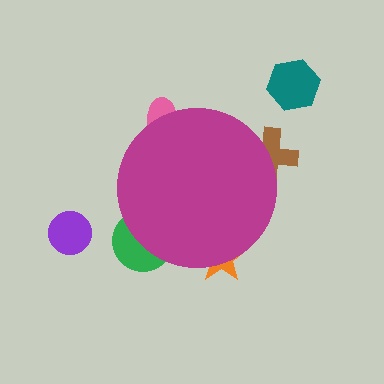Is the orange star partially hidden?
Yes, the orange star is partially hidden behind the magenta circle.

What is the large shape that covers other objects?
A magenta circle.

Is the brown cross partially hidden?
Yes, the brown cross is partially hidden behind the magenta circle.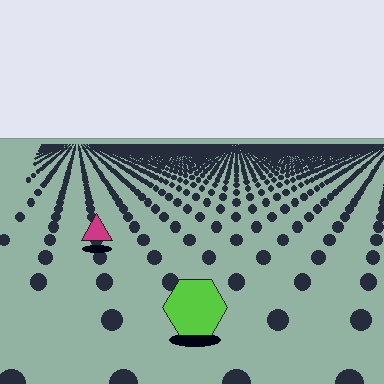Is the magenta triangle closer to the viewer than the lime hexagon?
No. The lime hexagon is closer — you can tell from the texture gradient: the ground texture is coarser near it.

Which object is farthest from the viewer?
The magenta triangle is farthest from the viewer. It appears smaller and the ground texture around it is denser.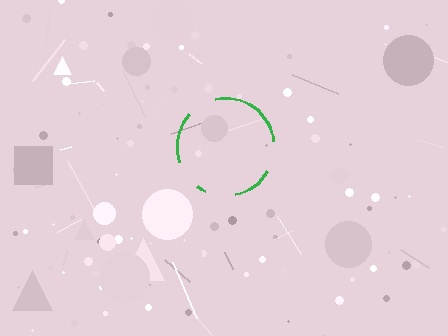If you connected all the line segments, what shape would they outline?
They would outline a circle.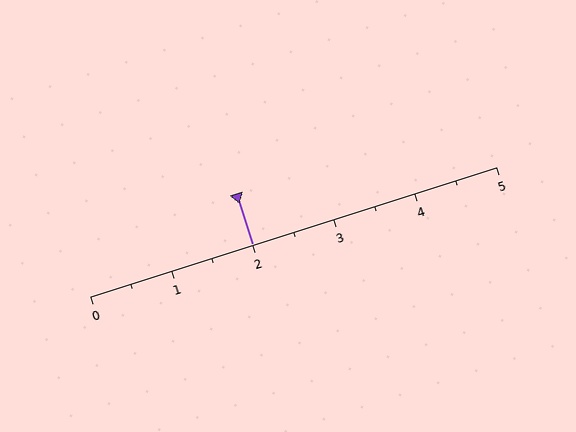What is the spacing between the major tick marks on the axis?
The major ticks are spaced 1 apart.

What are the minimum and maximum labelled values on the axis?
The axis runs from 0 to 5.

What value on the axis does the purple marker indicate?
The marker indicates approximately 2.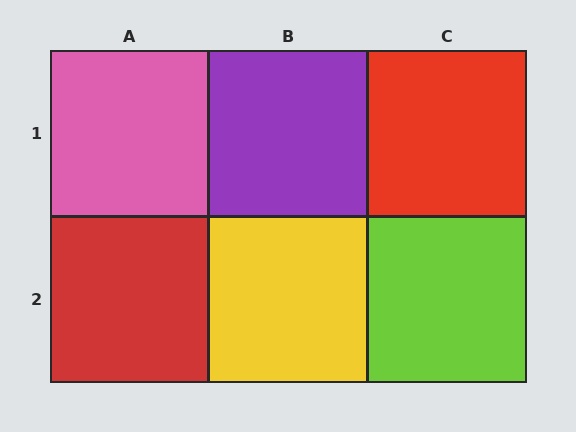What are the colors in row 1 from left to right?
Pink, purple, red.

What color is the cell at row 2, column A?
Red.